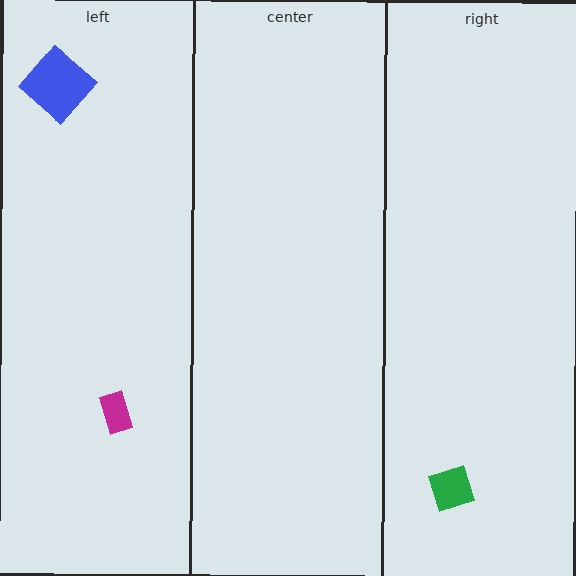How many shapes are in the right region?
1.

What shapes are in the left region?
The magenta rectangle, the blue diamond.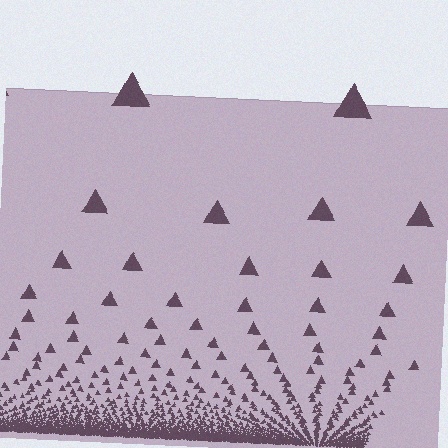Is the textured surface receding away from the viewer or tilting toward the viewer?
The surface appears to tilt toward the viewer. Texture elements get larger and sparser toward the top.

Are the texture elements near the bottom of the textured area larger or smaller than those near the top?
Smaller. The gradient is inverted — elements near the bottom are smaller and denser.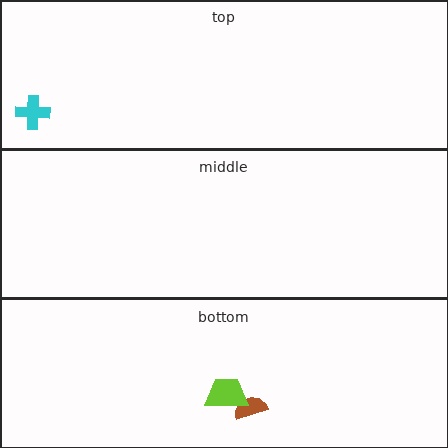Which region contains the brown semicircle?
The bottom region.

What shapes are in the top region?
The cyan cross.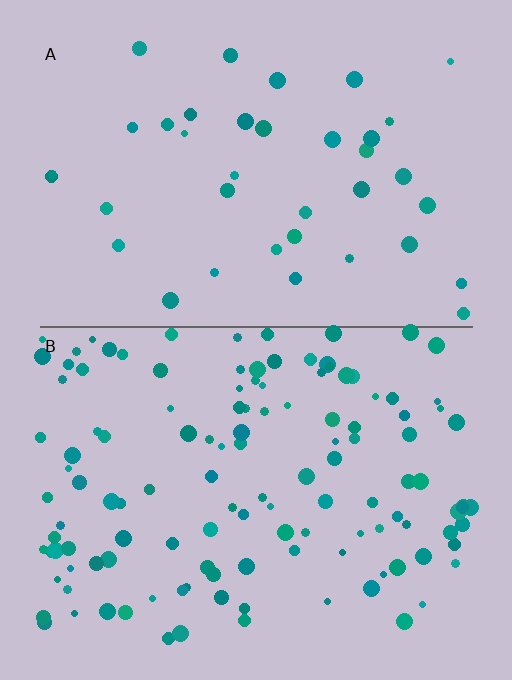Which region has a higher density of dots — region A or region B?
B (the bottom).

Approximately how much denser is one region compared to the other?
Approximately 3.3× — region B over region A.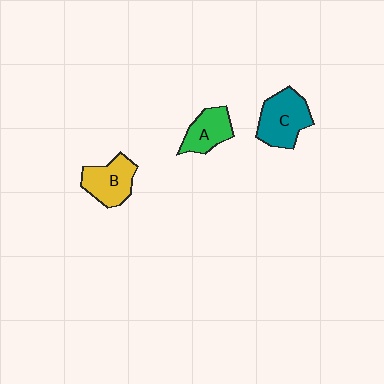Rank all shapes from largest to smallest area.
From largest to smallest: C (teal), B (yellow), A (green).